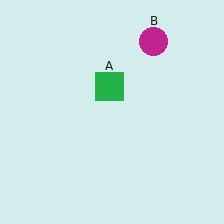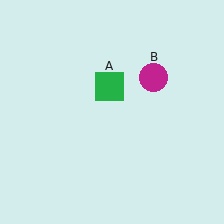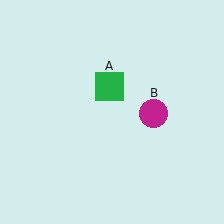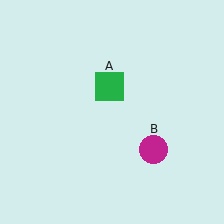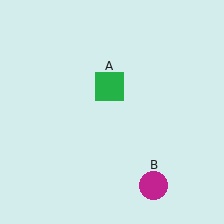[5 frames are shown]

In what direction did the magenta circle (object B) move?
The magenta circle (object B) moved down.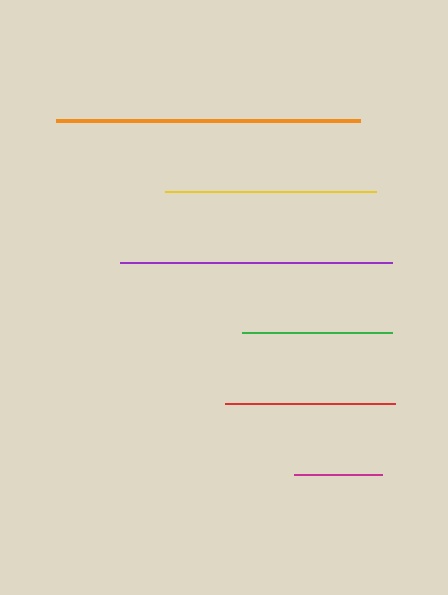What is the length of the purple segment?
The purple segment is approximately 272 pixels long.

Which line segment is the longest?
The orange line is the longest at approximately 303 pixels.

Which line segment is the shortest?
The magenta line is the shortest at approximately 88 pixels.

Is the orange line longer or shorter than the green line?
The orange line is longer than the green line.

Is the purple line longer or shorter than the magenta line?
The purple line is longer than the magenta line.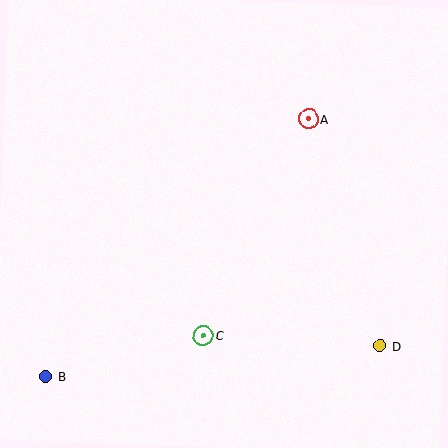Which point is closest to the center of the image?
Point C at (203, 336) is closest to the center.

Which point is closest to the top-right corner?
Point A is closest to the top-right corner.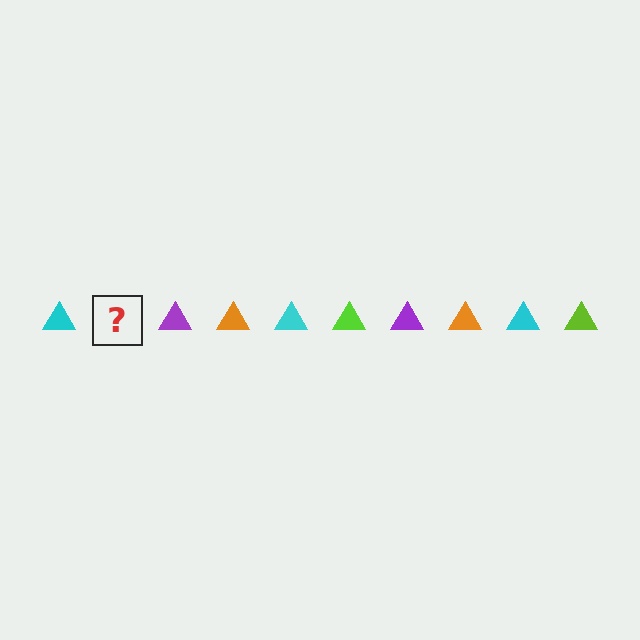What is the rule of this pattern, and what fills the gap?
The rule is that the pattern cycles through cyan, lime, purple, orange triangles. The gap should be filled with a lime triangle.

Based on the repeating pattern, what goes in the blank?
The blank should be a lime triangle.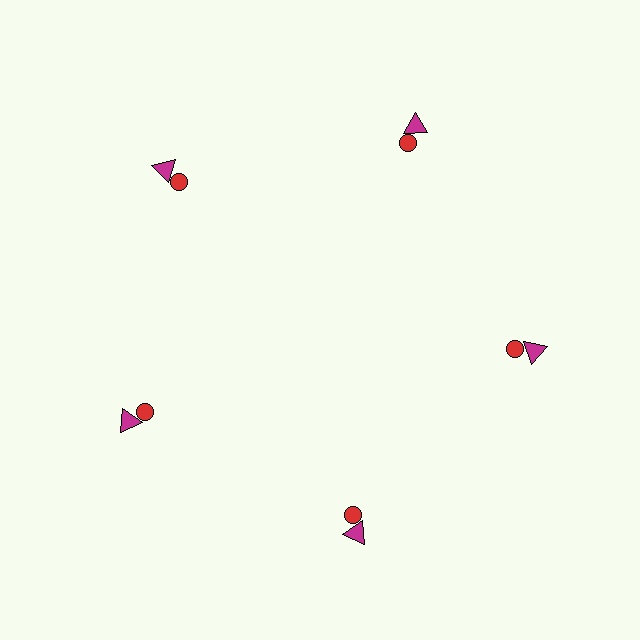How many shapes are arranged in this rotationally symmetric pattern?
There are 10 shapes, arranged in 5 groups of 2.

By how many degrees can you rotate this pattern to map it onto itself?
The pattern maps onto itself every 72 degrees of rotation.